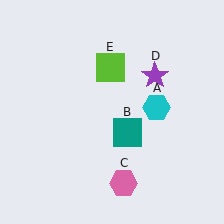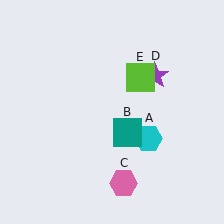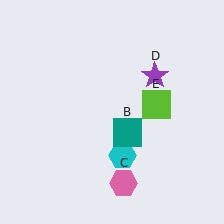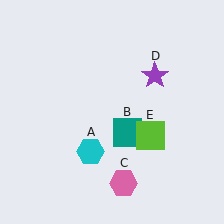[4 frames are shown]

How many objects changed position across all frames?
2 objects changed position: cyan hexagon (object A), lime square (object E).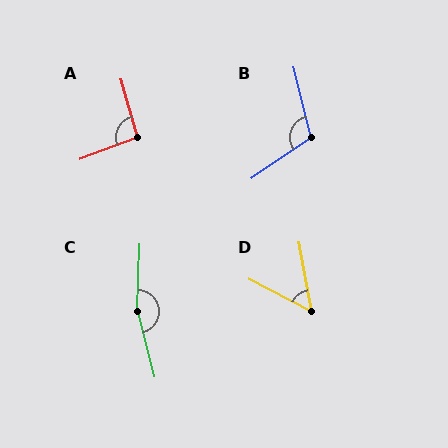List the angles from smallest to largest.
D (53°), A (95°), B (111°), C (163°).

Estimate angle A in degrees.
Approximately 95 degrees.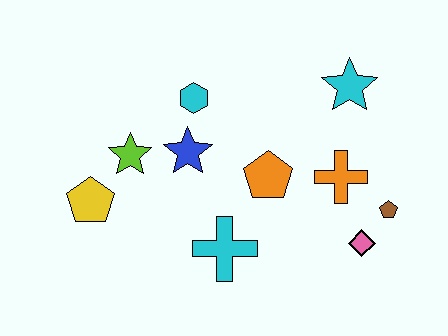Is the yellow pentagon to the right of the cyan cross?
No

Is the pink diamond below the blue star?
Yes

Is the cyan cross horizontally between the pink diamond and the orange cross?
No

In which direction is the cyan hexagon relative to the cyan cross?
The cyan hexagon is above the cyan cross.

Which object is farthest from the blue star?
The brown pentagon is farthest from the blue star.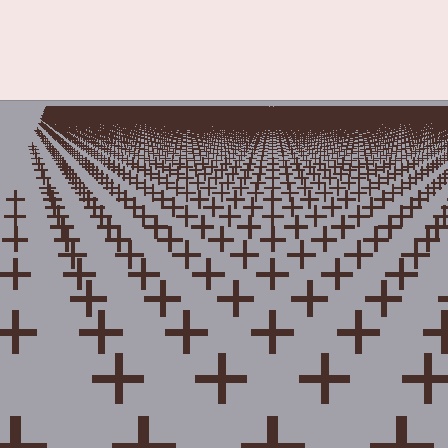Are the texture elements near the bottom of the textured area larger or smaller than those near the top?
Larger. Near the bottom, elements are closer to the viewer and appear at a bigger on-screen size.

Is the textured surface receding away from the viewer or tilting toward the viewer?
The surface is receding away from the viewer. Texture elements get smaller and denser toward the top.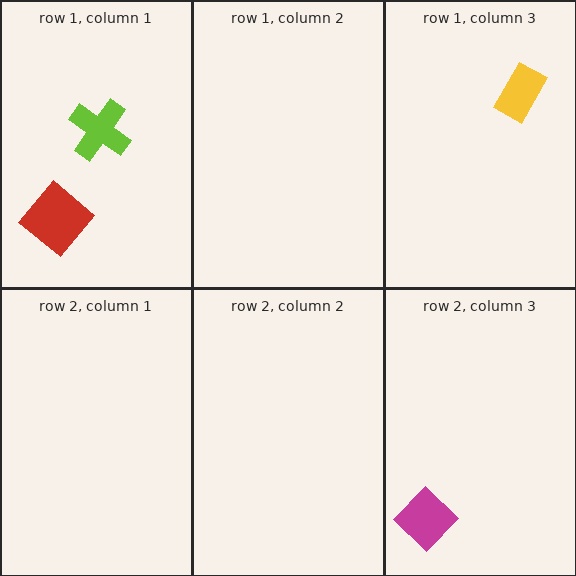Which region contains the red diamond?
The row 1, column 1 region.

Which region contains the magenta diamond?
The row 2, column 3 region.